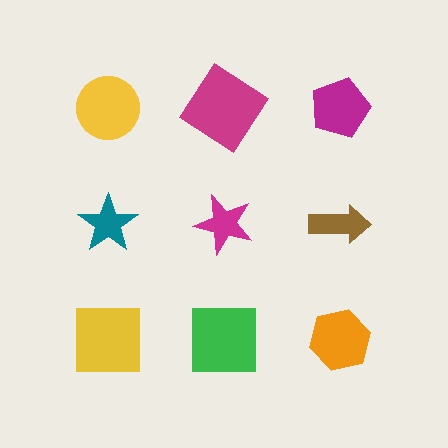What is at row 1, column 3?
A magenta pentagon.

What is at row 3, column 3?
An orange hexagon.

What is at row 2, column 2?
A magenta star.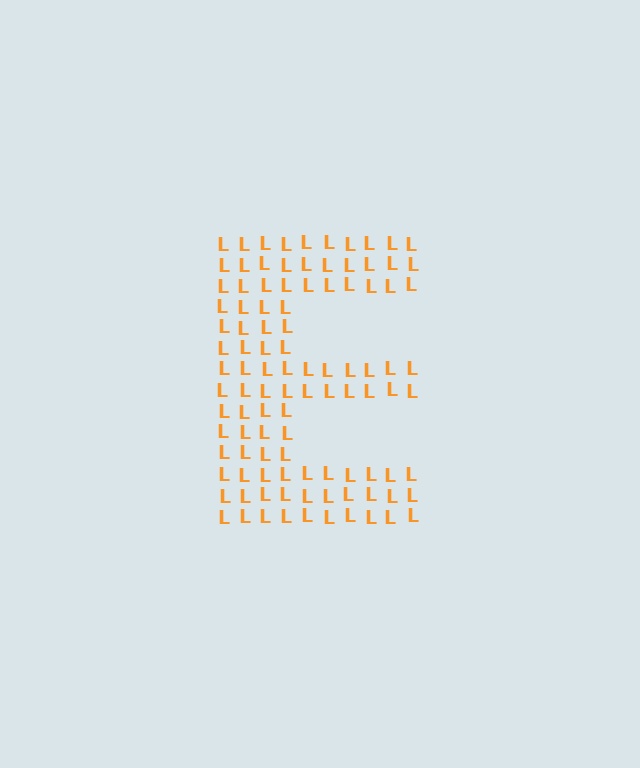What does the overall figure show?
The overall figure shows the letter E.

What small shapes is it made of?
It is made of small letter L's.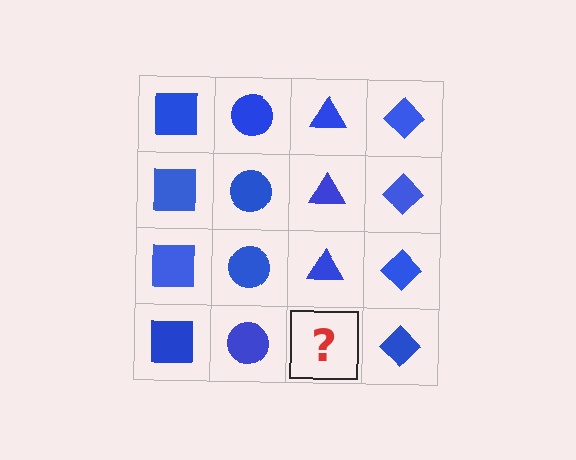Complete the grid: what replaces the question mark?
The question mark should be replaced with a blue triangle.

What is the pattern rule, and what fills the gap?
The rule is that each column has a consistent shape. The gap should be filled with a blue triangle.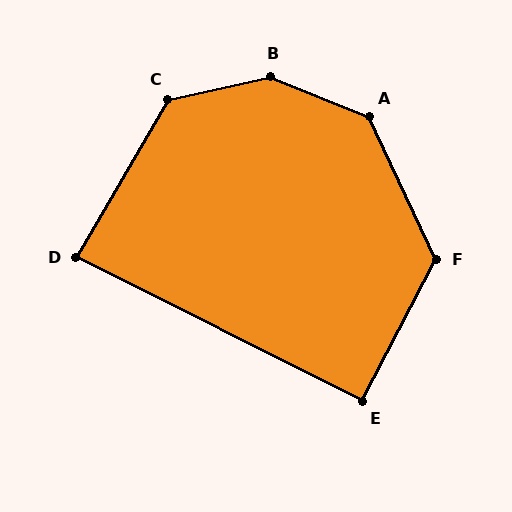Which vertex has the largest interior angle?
B, at approximately 146 degrees.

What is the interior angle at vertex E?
Approximately 91 degrees (approximately right).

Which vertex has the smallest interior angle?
D, at approximately 87 degrees.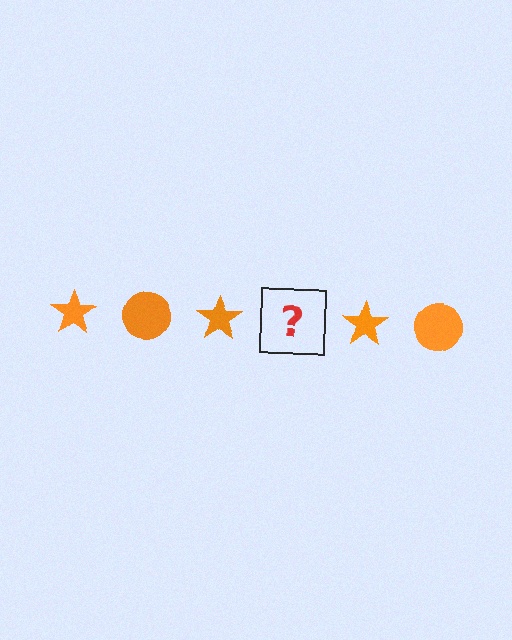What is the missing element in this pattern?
The missing element is an orange circle.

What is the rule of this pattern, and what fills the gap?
The rule is that the pattern cycles through star, circle shapes in orange. The gap should be filled with an orange circle.